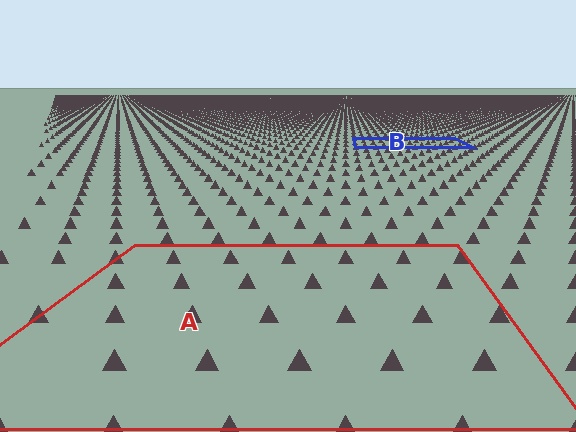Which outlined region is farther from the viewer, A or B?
Region B is farther from the viewer — the texture elements inside it appear smaller and more densely packed.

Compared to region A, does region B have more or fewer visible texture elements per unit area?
Region B has more texture elements per unit area — they are packed more densely because it is farther away.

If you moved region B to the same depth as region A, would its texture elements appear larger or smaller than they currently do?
They would appear larger. At a closer depth, the same texture elements are projected at a bigger on-screen size.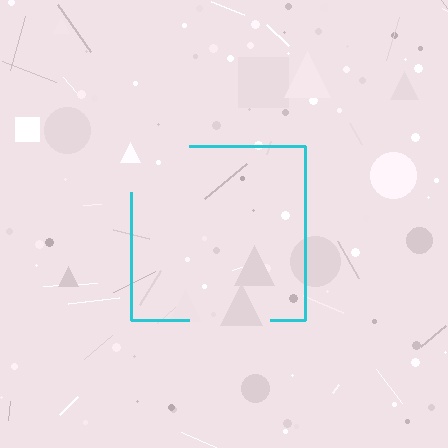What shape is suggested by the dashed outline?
The dashed outline suggests a square.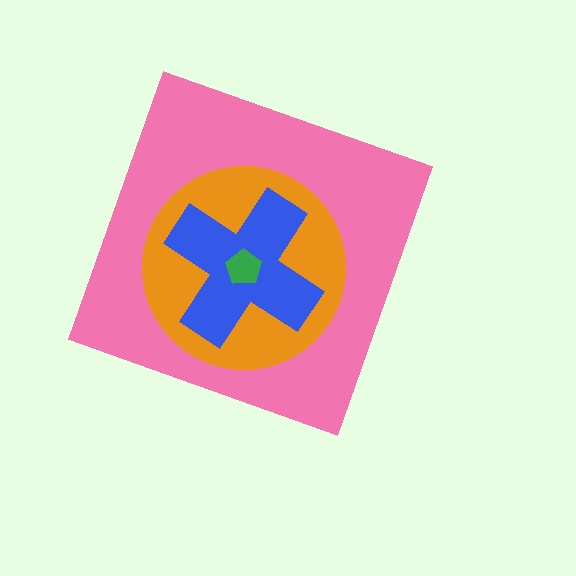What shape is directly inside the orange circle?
The blue cross.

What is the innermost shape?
The green pentagon.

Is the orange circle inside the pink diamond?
Yes.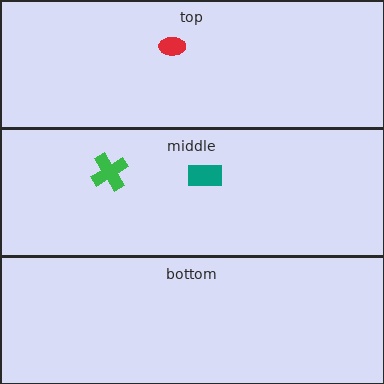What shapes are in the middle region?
The teal rectangle, the green cross.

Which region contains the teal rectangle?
The middle region.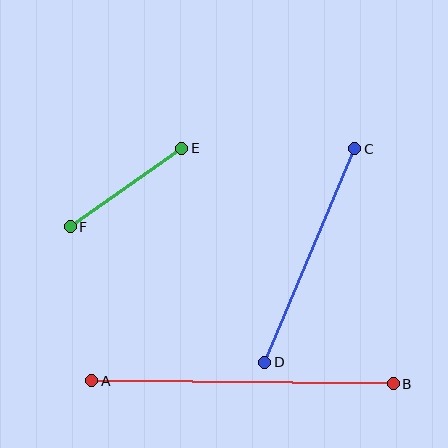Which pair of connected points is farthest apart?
Points A and B are farthest apart.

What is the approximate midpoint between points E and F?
The midpoint is at approximately (126, 188) pixels.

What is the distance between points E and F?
The distance is approximately 136 pixels.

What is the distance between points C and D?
The distance is approximately 232 pixels.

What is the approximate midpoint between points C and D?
The midpoint is at approximately (310, 255) pixels.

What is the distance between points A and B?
The distance is approximately 301 pixels.